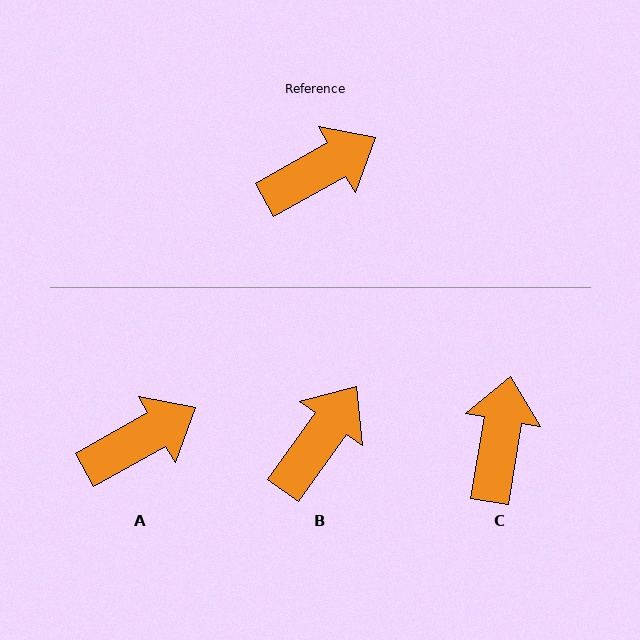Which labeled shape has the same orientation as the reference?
A.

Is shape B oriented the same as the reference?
No, it is off by about 26 degrees.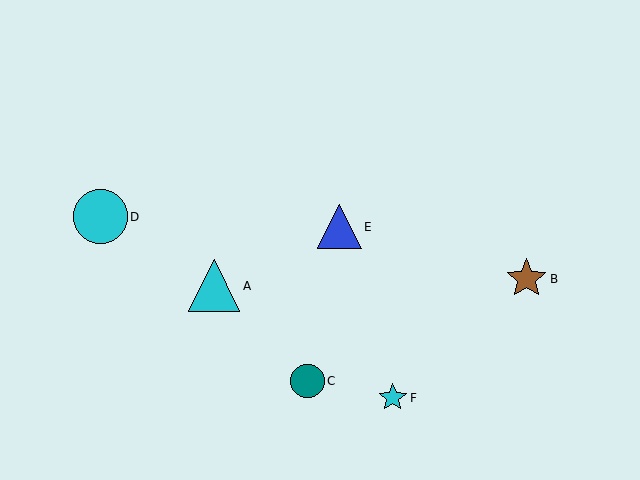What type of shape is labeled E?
Shape E is a blue triangle.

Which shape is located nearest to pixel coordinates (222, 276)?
The cyan triangle (labeled A) at (214, 286) is nearest to that location.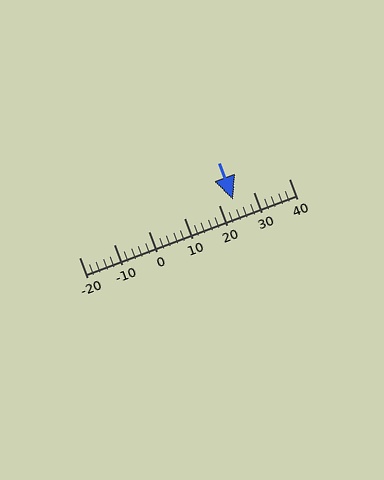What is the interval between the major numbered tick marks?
The major tick marks are spaced 10 units apart.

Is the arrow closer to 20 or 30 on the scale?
The arrow is closer to 20.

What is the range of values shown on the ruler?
The ruler shows values from -20 to 40.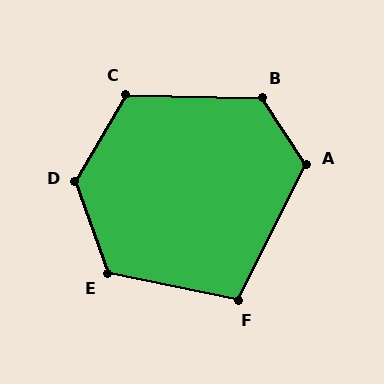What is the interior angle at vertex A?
Approximately 120 degrees (obtuse).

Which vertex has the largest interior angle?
D, at approximately 130 degrees.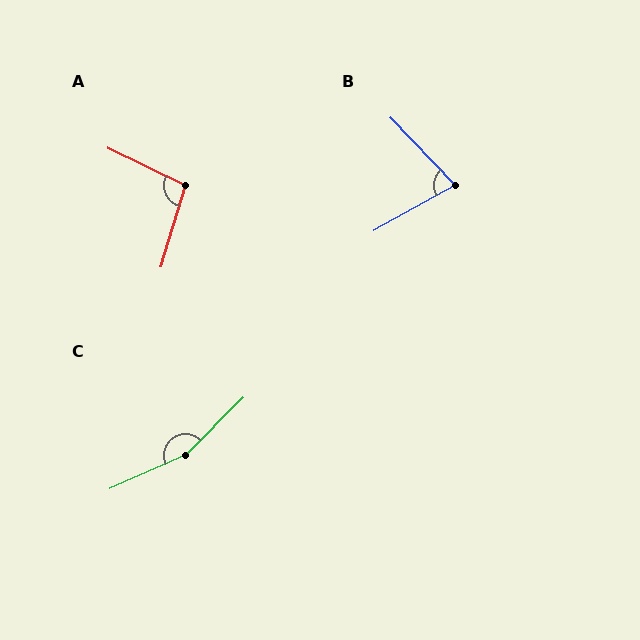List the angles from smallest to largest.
B (76°), A (99°), C (159°).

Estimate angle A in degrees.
Approximately 99 degrees.